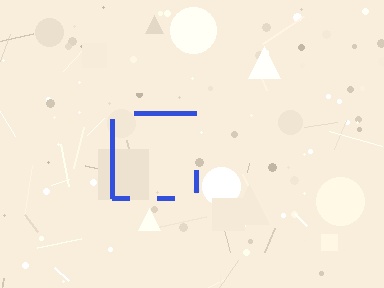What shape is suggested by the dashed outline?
The dashed outline suggests a square.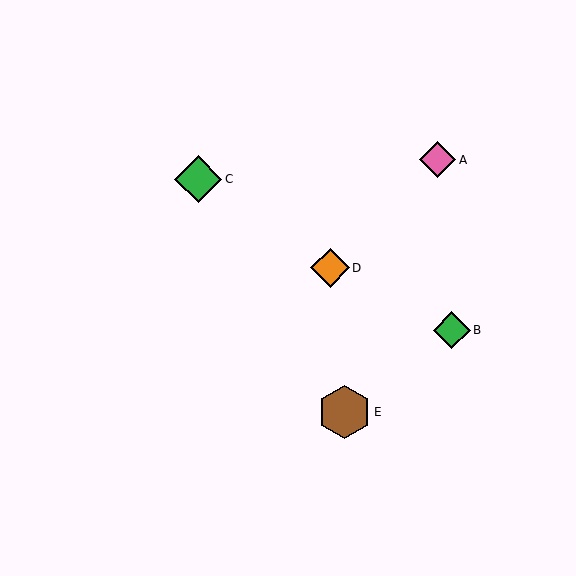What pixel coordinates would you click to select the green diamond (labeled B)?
Click at (452, 330) to select the green diamond B.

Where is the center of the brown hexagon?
The center of the brown hexagon is at (344, 412).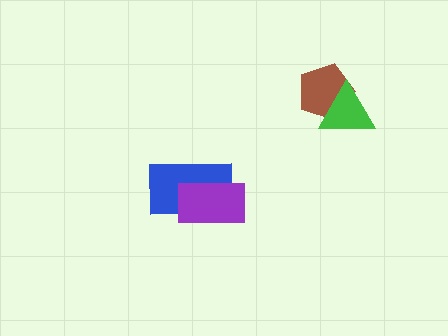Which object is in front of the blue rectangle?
The purple rectangle is in front of the blue rectangle.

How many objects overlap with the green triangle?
1 object overlaps with the green triangle.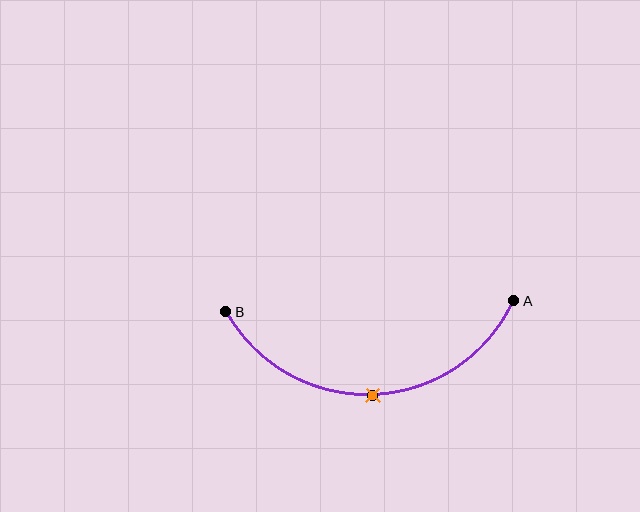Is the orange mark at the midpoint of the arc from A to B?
Yes. The orange mark lies on the arc at equal arc-length from both A and B — it is the arc midpoint.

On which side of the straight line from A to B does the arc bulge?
The arc bulges below the straight line connecting A and B.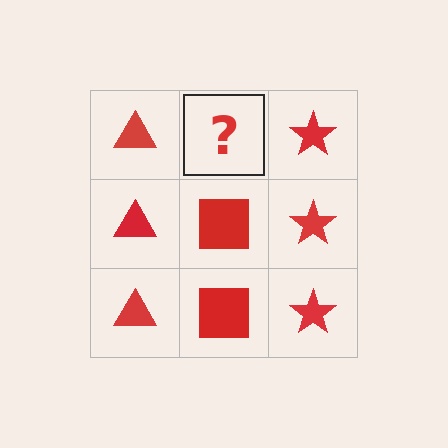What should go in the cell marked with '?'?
The missing cell should contain a red square.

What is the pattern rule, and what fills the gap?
The rule is that each column has a consistent shape. The gap should be filled with a red square.